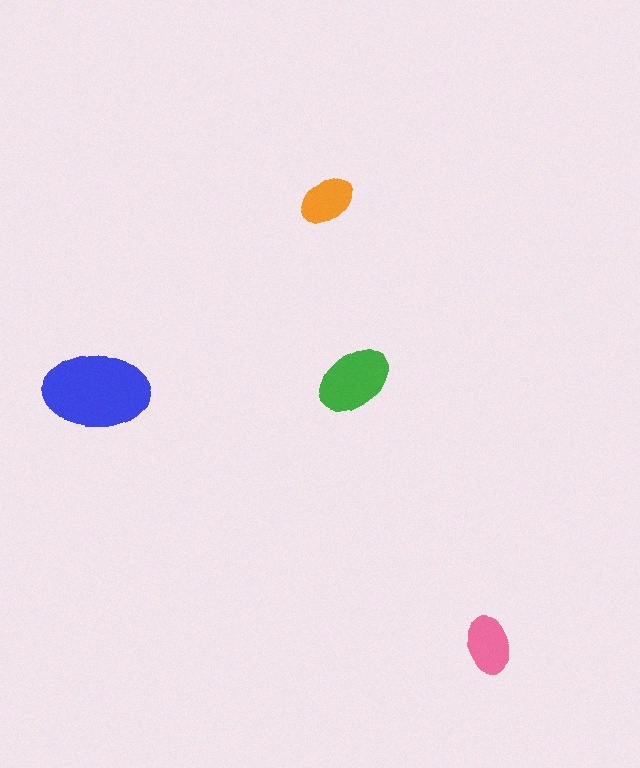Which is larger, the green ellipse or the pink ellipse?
The green one.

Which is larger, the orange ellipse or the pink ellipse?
The pink one.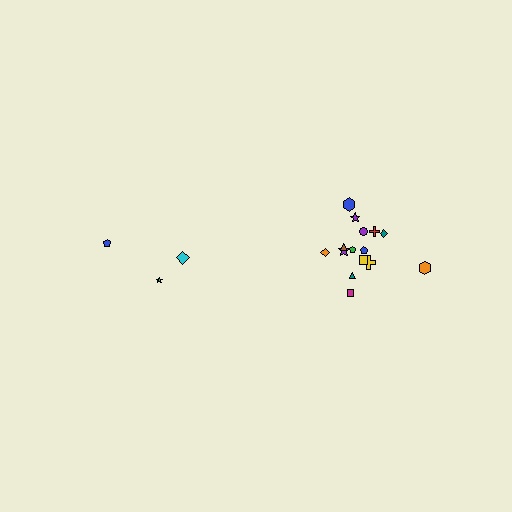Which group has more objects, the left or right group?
The right group.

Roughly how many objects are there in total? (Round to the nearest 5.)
Roughly 20 objects in total.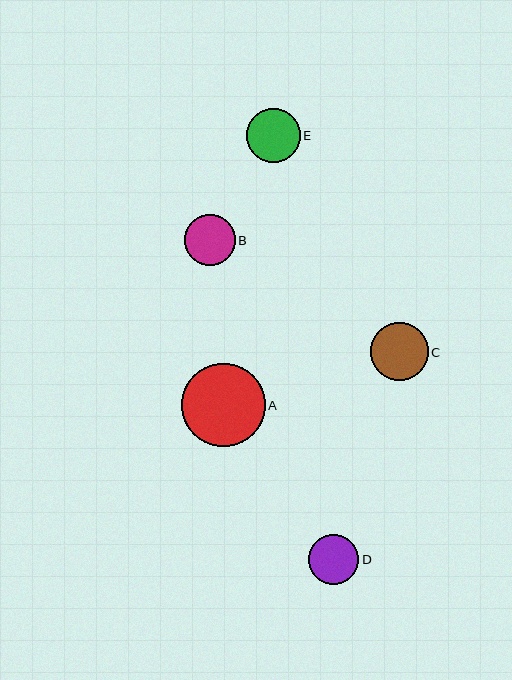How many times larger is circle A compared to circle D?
Circle A is approximately 1.6 times the size of circle D.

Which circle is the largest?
Circle A is the largest with a size of approximately 83 pixels.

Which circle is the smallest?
Circle B is the smallest with a size of approximately 50 pixels.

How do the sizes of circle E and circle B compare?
Circle E and circle B are approximately the same size.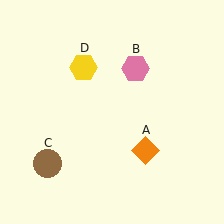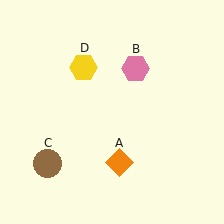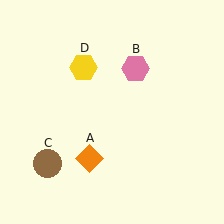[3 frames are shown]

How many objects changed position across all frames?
1 object changed position: orange diamond (object A).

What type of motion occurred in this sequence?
The orange diamond (object A) rotated clockwise around the center of the scene.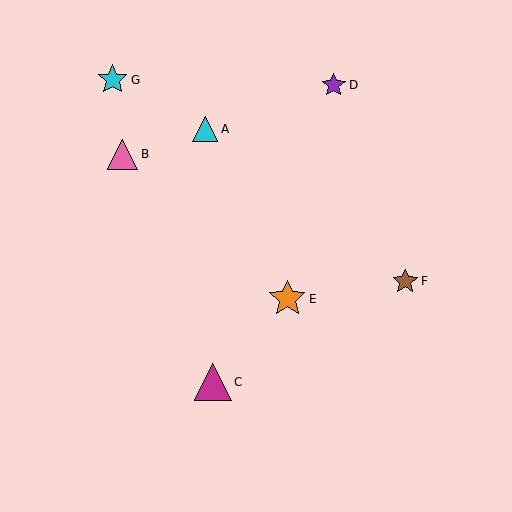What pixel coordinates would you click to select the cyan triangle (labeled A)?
Click at (205, 129) to select the cyan triangle A.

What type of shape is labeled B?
Shape B is a pink triangle.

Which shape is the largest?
The magenta triangle (labeled C) is the largest.